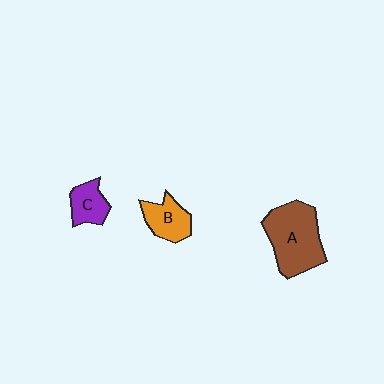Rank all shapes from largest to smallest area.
From largest to smallest: A (brown), B (orange), C (purple).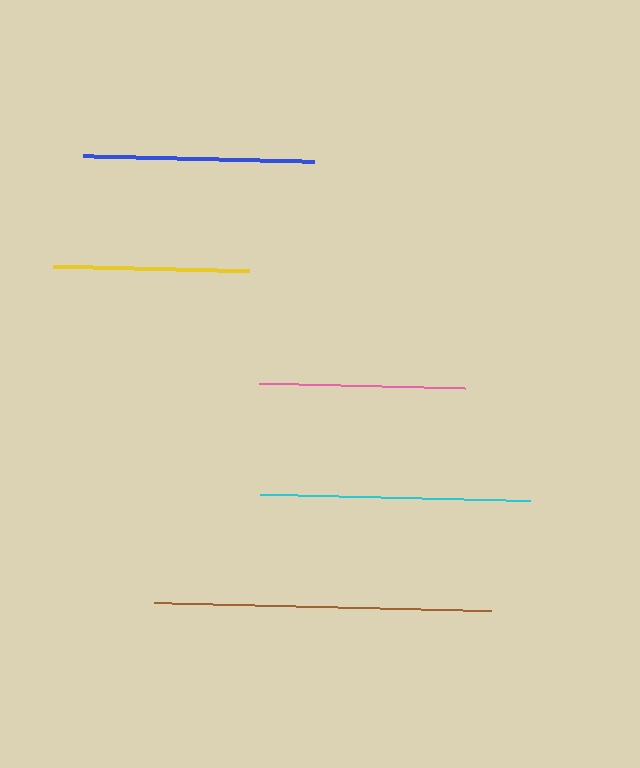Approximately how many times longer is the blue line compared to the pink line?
The blue line is approximately 1.1 times the length of the pink line.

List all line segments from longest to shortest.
From longest to shortest: brown, cyan, blue, pink, yellow.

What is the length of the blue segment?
The blue segment is approximately 231 pixels long.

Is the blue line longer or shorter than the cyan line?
The cyan line is longer than the blue line.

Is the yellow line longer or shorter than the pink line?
The pink line is longer than the yellow line.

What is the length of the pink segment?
The pink segment is approximately 206 pixels long.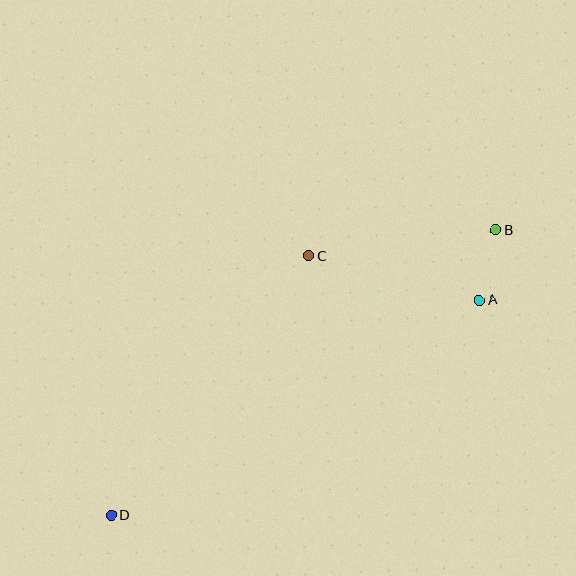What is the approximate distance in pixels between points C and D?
The distance between C and D is approximately 326 pixels.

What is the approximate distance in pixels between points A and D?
The distance between A and D is approximately 426 pixels.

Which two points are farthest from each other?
Points B and D are farthest from each other.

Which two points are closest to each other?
Points A and B are closest to each other.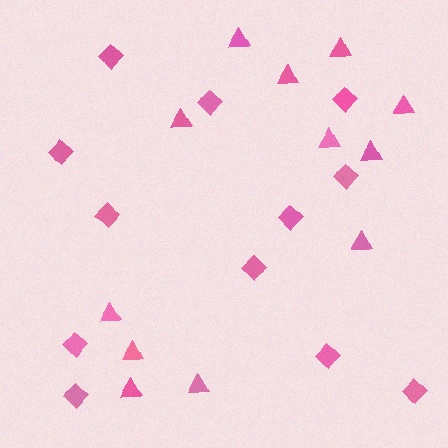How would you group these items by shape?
There are 2 groups: one group of triangles (12) and one group of diamonds (12).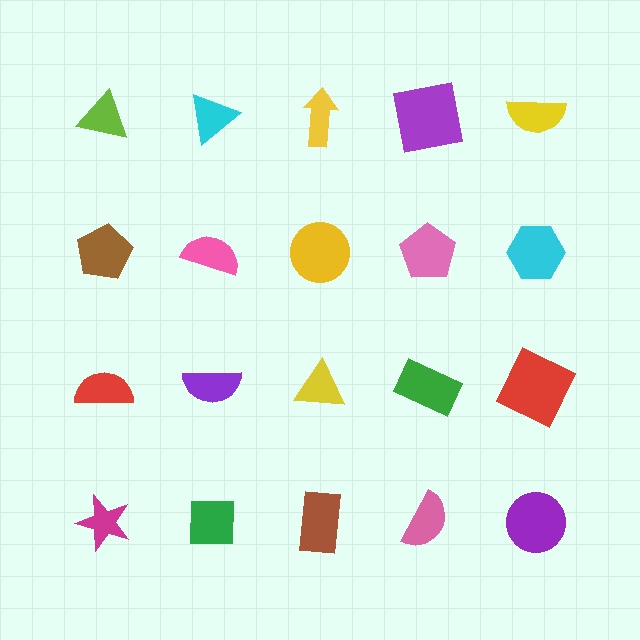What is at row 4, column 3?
A brown rectangle.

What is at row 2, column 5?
A cyan hexagon.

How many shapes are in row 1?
5 shapes.